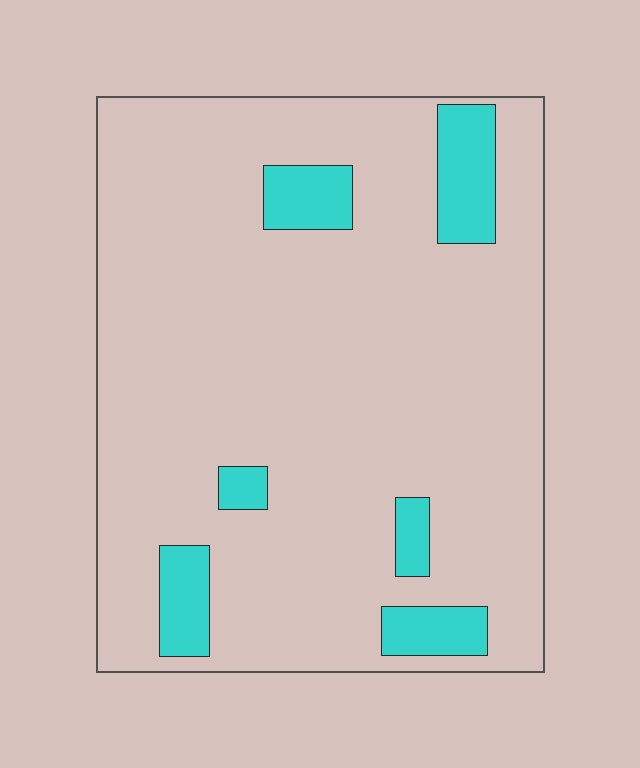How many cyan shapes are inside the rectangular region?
6.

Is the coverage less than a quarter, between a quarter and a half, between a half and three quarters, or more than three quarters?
Less than a quarter.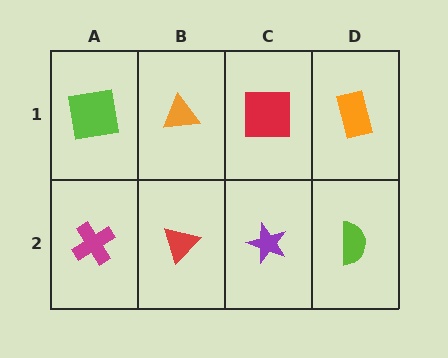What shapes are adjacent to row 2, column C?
A red square (row 1, column C), a red triangle (row 2, column B), a lime semicircle (row 2, column D).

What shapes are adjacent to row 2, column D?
An orange rectangle (row 1, column D), a purple star (row 2, column C).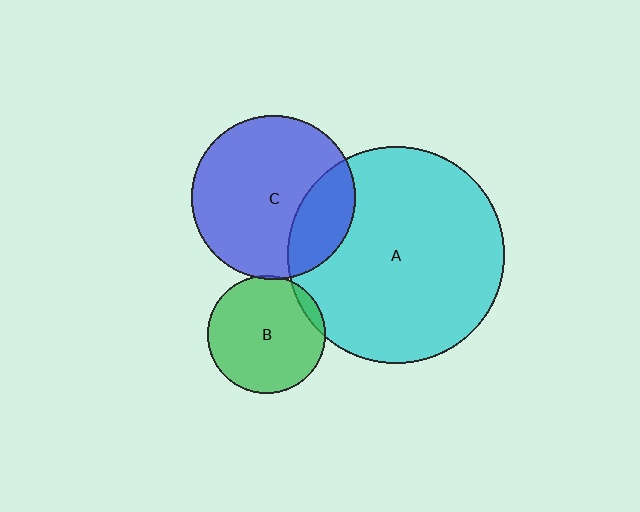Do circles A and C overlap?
Yes.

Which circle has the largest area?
Circle A (cyan).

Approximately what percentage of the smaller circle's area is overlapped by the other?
Approximately 25%.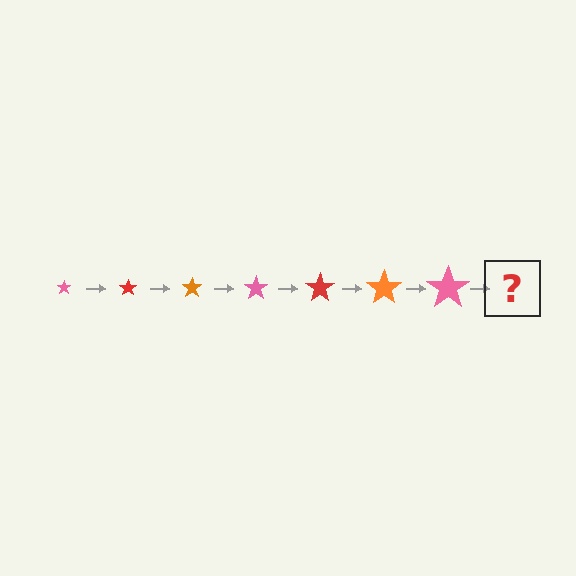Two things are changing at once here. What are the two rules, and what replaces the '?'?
The two rules are that the star grows larger each step and the color cycles through pink, red, and orange. The '?' should be a red star, larger than the previous one.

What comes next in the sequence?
The next element should be a red star, larger than the previous one.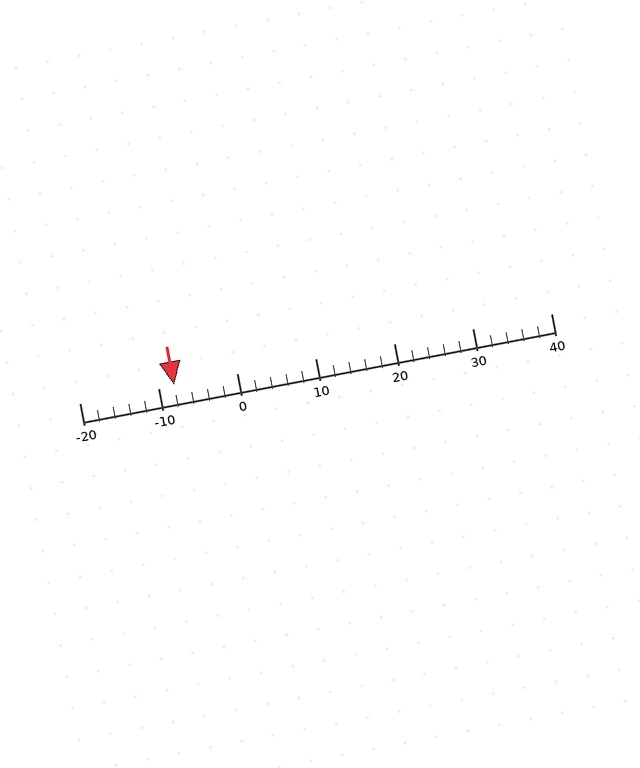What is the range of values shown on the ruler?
The ruler shows values from -20 to 40.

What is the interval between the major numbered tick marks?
The major tick marks are spaced 10 units apart.